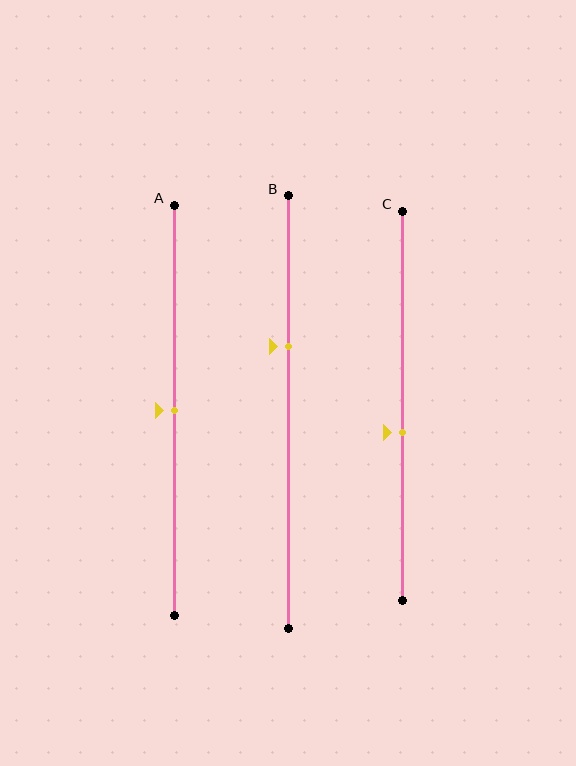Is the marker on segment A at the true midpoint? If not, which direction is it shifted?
Yes, the marker on segment A is at the true midpoint.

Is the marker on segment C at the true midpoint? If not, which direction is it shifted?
No, the marker on segment C is shifted downward by about 7% of the segment length.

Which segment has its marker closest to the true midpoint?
Segment A has its marker closest to the true midpoint.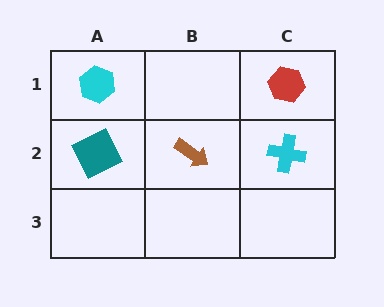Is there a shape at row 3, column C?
No, that cell is empty.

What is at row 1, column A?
A cyan hexagon.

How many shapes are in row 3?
0 shapes.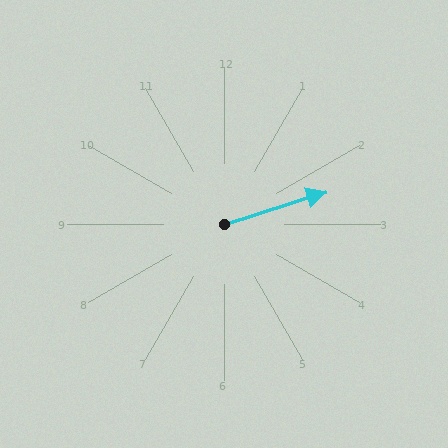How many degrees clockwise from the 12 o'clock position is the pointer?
Approximately 73 degrees.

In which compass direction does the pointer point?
East.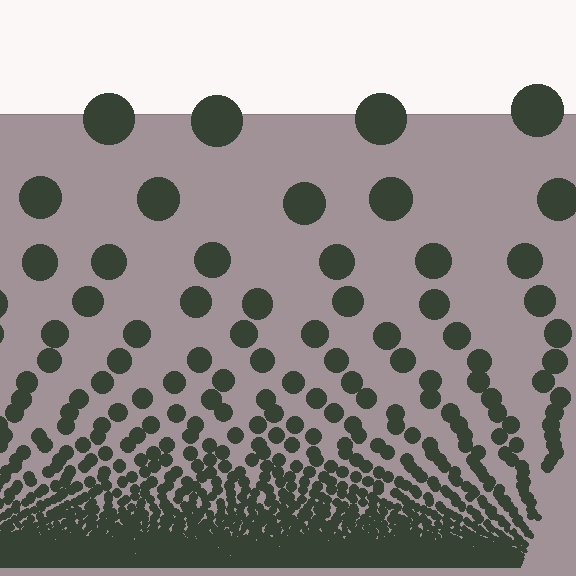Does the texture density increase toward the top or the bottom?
Density increases toward the bottom.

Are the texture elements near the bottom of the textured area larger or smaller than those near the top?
Smaller. The gradient is inverted — elements near the bottom are smaller and denser.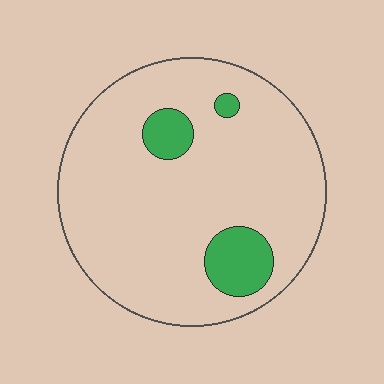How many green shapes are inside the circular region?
3.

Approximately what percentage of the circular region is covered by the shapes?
Approximately 10%.